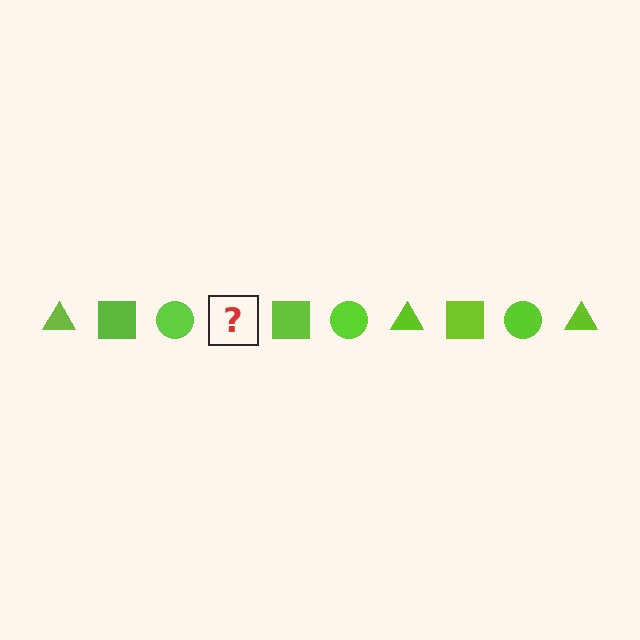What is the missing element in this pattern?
The missing element is a lime triangle.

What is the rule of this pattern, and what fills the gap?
The rule is that the pattern cycles through triangle, square, circle shapes in lime. The gap should be filled with a lime triangle.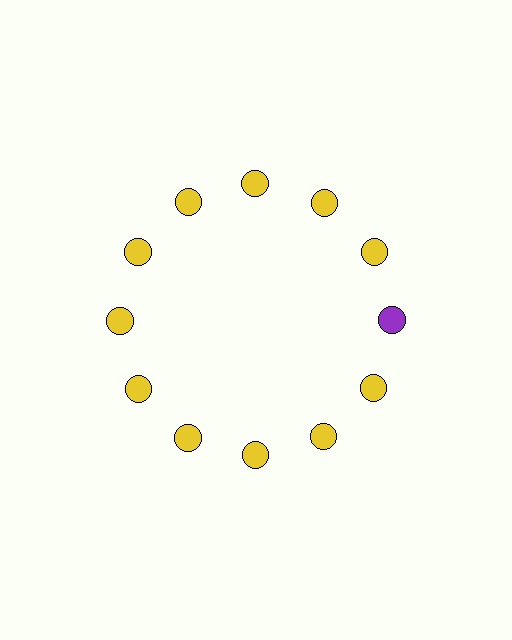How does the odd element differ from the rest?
It has a different color: purple instead of yellow.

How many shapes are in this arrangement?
There are 12 shapes arranged in a ring pattern.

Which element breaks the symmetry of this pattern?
The purple circle at roughly the 3 o'clock position breaks the symmetry. All other shapes are yellow circles.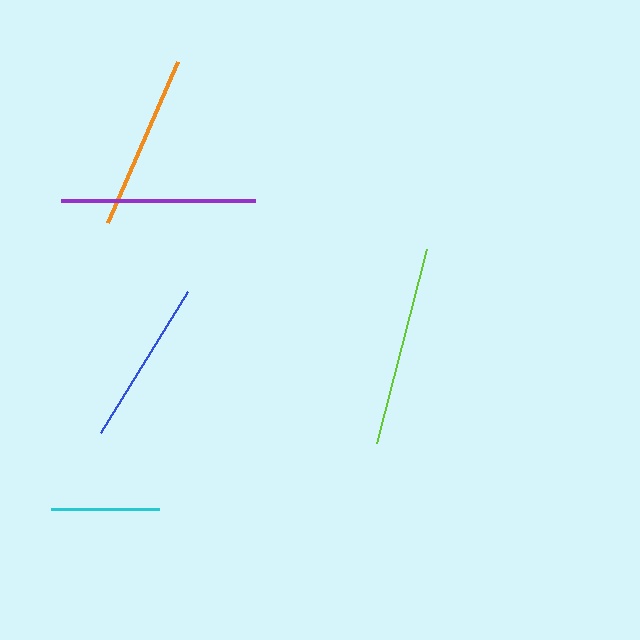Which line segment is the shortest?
The cyan line is the shortest at approximately 108 pixels.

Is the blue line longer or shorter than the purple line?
The purple line is longer than the blue line.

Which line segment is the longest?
The lime line is the longest at approximately 200 pixels.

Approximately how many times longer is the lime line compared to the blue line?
The lime line is approximately 1.2 times the length of the blue line.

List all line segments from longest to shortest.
From longest to shortest: lime, purple, orange, blue, cyan.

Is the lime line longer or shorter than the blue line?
The lime line is longer than the blue line.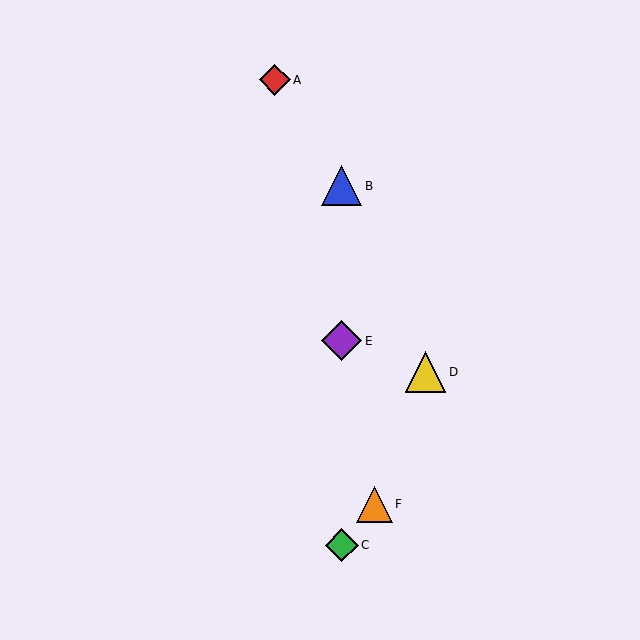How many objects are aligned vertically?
3 objects (B, C, E) are aligned vertically.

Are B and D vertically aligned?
No, B is at x≈342 and D is at x≈425.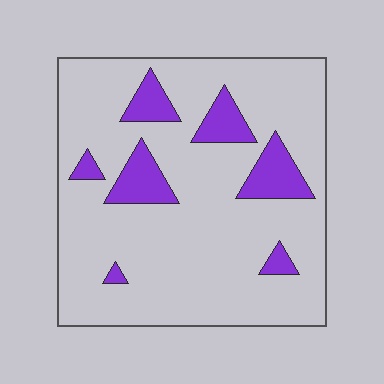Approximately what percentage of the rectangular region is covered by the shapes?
Approximately 15%.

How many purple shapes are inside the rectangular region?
7.